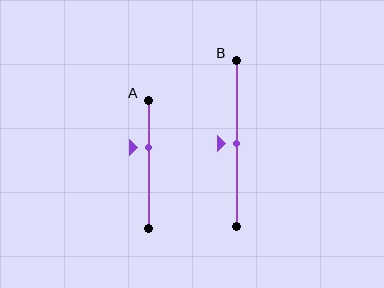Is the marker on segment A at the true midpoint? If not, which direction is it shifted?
No, the marker on segment A is shifted upward by about 13% of the segment length.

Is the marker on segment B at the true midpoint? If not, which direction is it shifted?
Yes, the marker on segment B is at the true midpoint.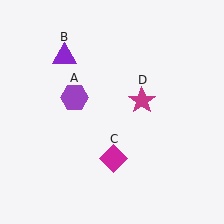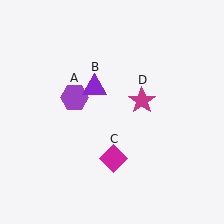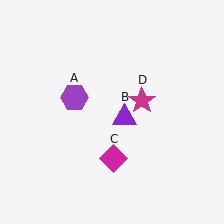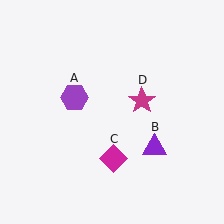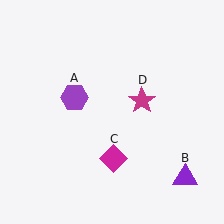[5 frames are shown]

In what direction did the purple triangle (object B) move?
The purple triangle (object B) moved down and to the right.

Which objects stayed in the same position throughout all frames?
Purple hexagon (object A) and magenta diamond (object C) and magenta star (object D) remained stationary.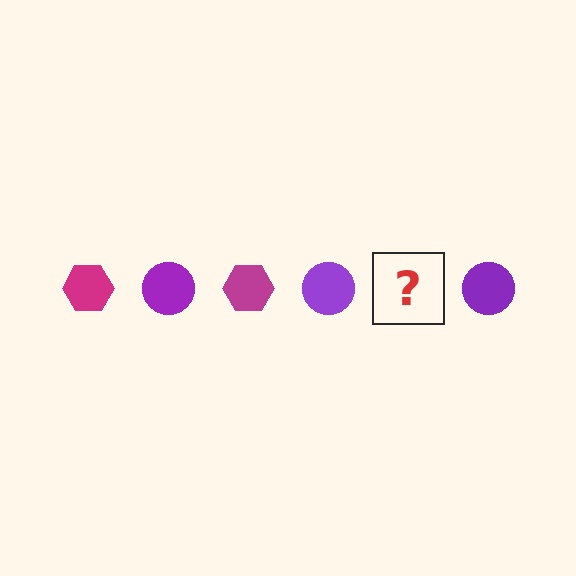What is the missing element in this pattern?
The missing element is a magenta hexagon.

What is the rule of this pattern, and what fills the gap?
The rule is that the pattern alternates between magenta hexagon and purple circle. The gap should be filled with a magenta hexagon.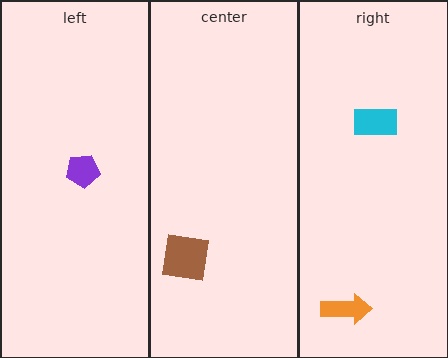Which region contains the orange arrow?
The right region.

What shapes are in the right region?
The orange arrow, the cyan rectangle.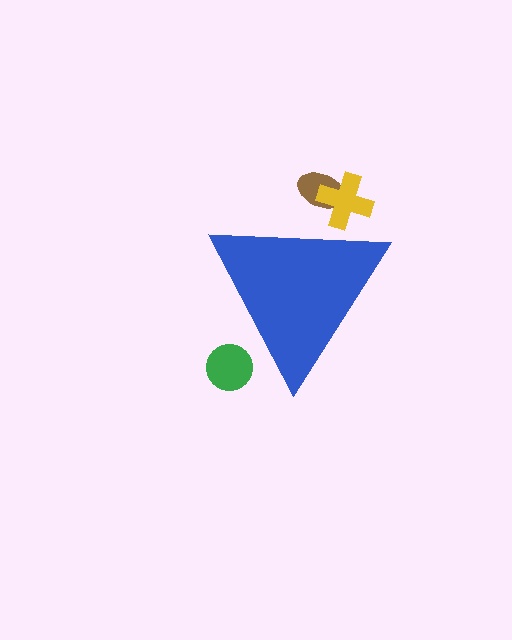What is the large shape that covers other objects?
A blue triangle.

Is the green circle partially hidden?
Yes, the green circle is partially hidden behind the blue triangle.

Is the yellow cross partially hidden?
Yes, the yellow cross is partially hidden behind the blue triangle.